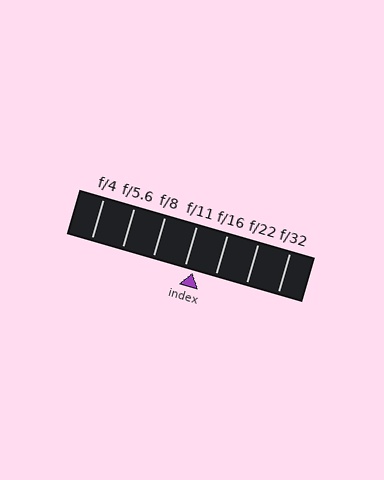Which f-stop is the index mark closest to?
The index mark is closest to f/11.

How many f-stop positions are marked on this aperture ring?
There are 7 f-stop positions marked.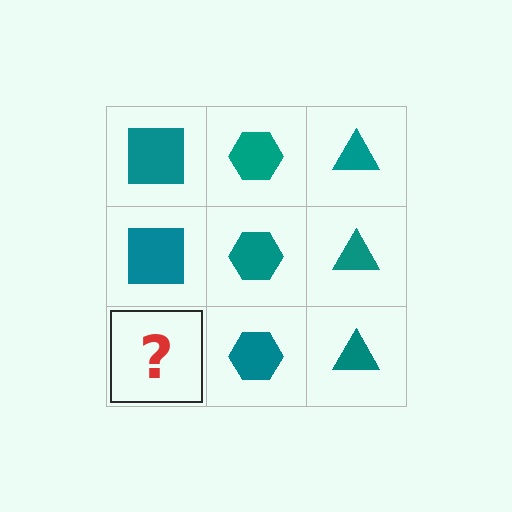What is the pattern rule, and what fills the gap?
The rule is that each column has a consistent shape. The gap should be filled with a teal square.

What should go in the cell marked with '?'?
The missing cell should contain a teal square.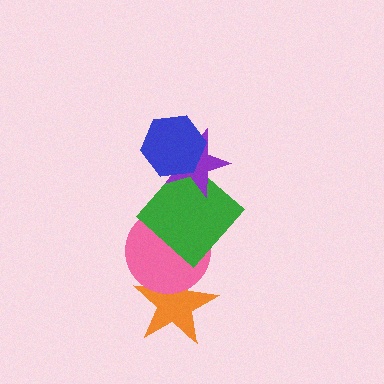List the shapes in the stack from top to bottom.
From top to bottom: the blue hexagon, the purple star, the green diamond, the pink circle, the orange star.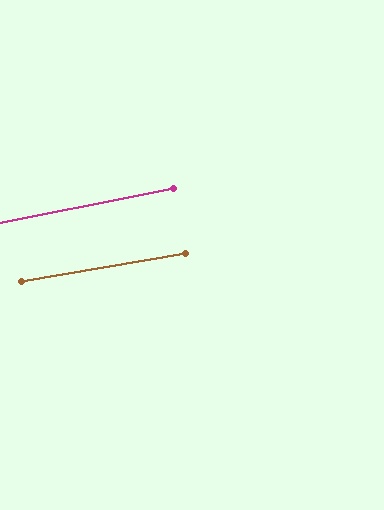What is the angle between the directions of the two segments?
Approximately 2 degrees.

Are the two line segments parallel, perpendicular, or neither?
Parallel — their directions differ by only 1.8°.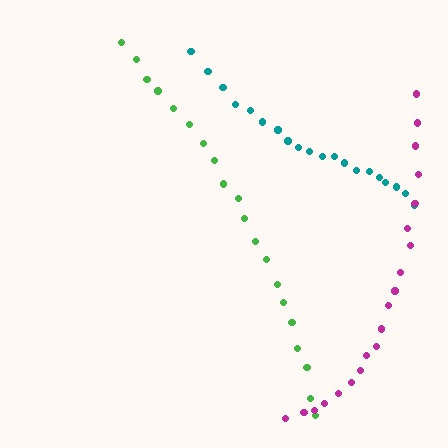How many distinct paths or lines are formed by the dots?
There are 3 distinct paths.